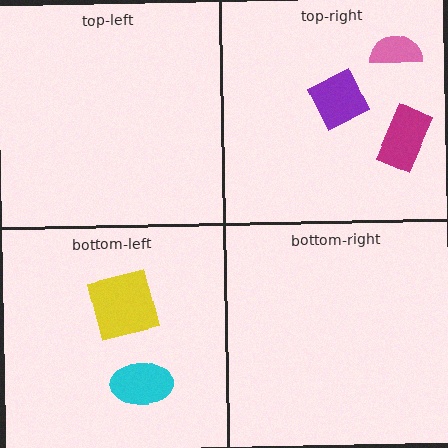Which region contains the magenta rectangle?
The top-right region.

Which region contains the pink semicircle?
The top-right region.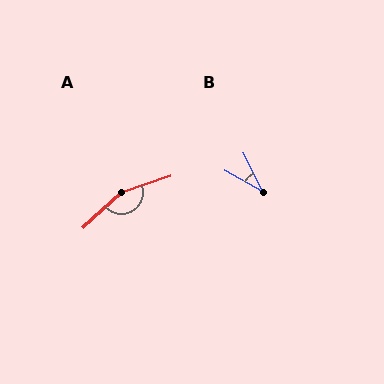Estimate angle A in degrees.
Approximately 156 degrees.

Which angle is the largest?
A, at approximately 156 degrees.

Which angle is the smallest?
B, at approximately 35 degrees.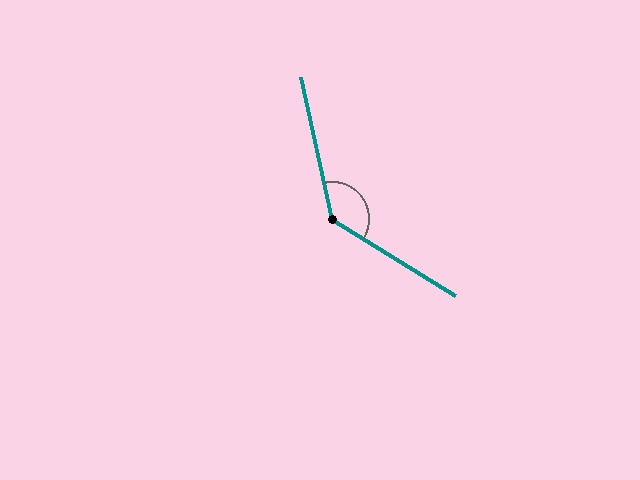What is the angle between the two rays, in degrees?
Approximately 134 degrees.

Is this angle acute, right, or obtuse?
It is obtuse.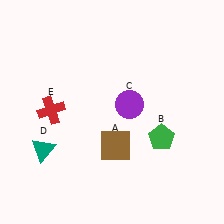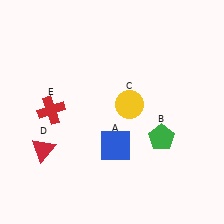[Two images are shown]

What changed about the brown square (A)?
In Image 1, A is brown. In Image 2, it changed to blue.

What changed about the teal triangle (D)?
In Image 1, D is teal. In Image 2, it changed to red.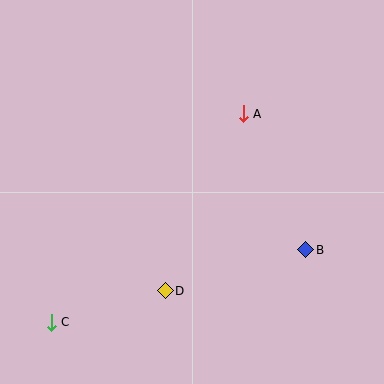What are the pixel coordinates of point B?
Point B is at (306, 250).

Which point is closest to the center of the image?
Point A at (243, 114) is closest to the center.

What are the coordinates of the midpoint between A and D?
The midpoint between A and D is at (204, 202).